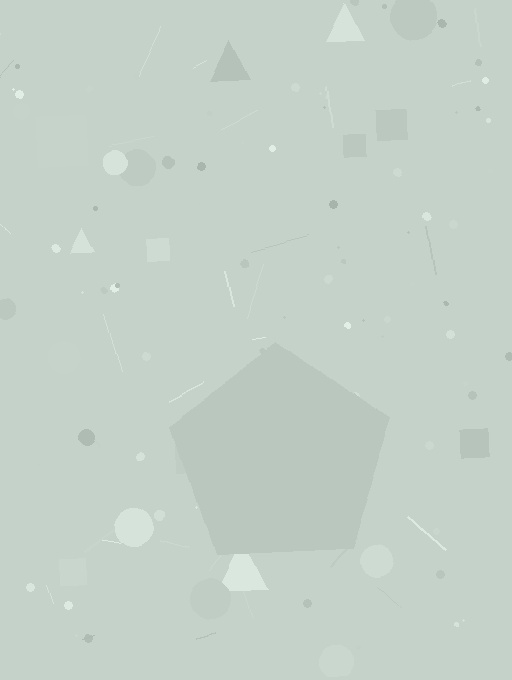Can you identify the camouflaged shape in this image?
The camouflaged shape is a pentagon.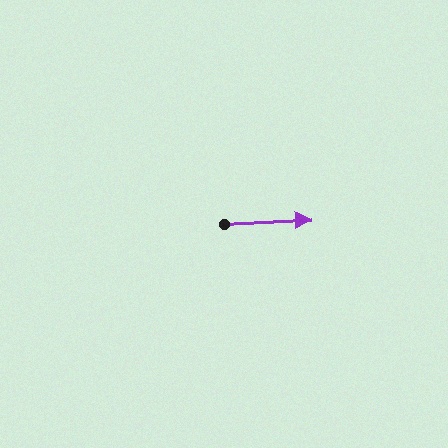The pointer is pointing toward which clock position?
Roughly 3 o'clock.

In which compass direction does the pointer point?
East.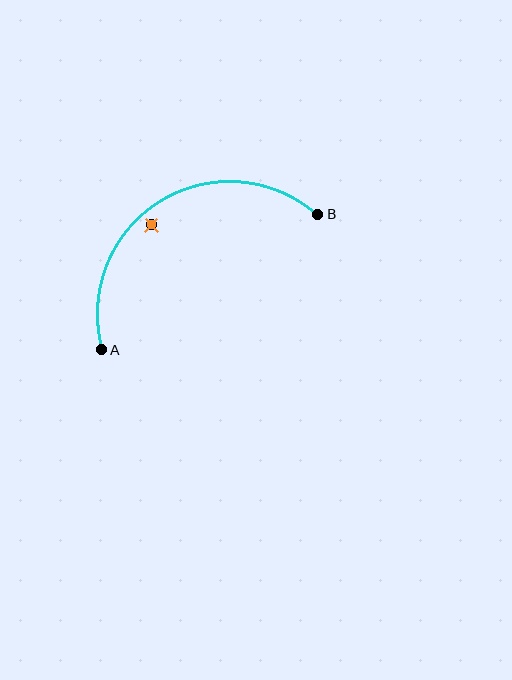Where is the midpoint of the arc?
The arc midpoint is the point on the curve farthest from the straight line joining A and B. It sits above that line.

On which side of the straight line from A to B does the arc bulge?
The arc bulges above the straight line connecting A and B.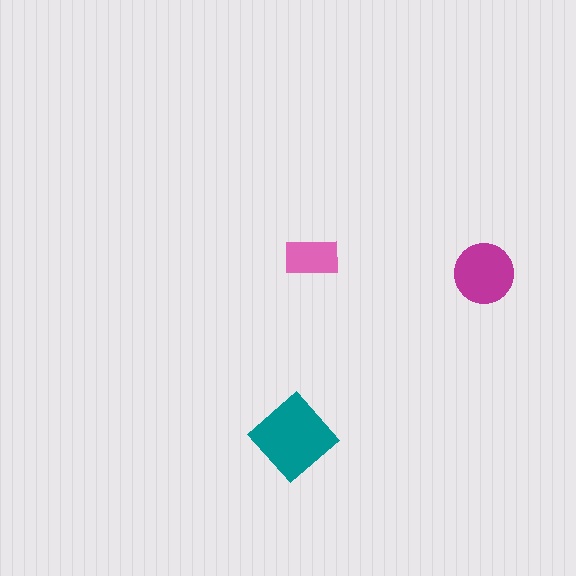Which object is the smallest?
The pink rectangle.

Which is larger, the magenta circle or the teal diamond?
The teal diamond.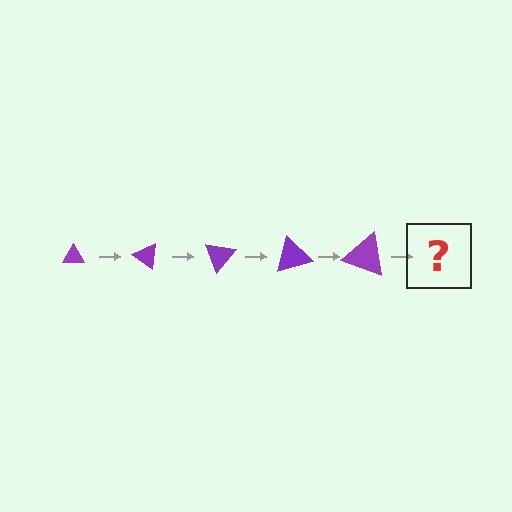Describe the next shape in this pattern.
It should be a triangle, larger than the previous one and rotated 175 degrees from the start.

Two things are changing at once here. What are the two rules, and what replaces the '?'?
The two rules are that the triangle grows larger each step and it rotates 35 degrees each step. The '?' should be a triangle, larger than the previous one and rotated 175 degrees from the start.